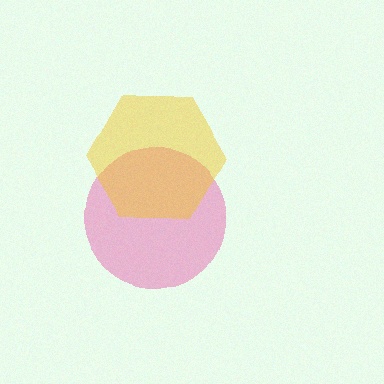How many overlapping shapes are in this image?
There are 2 overlapping shapes in the image.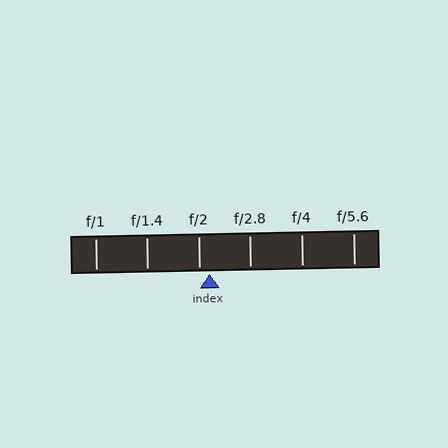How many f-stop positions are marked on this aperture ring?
There are 6 f-stop positions marked.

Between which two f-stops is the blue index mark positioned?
The index mark is between f/2 and f/2.8.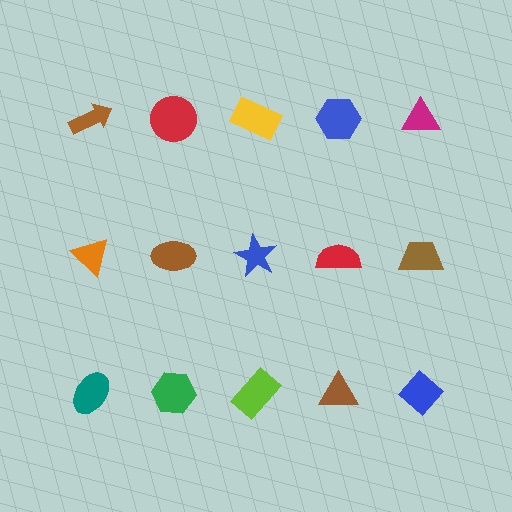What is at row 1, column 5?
A magenta triangle.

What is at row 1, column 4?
A blue hexagon.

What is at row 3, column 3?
A lime rectangle.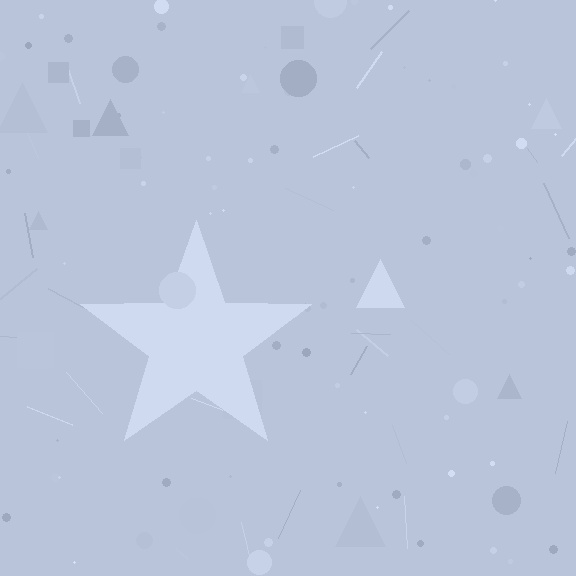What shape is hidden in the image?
A star is hidden in the image.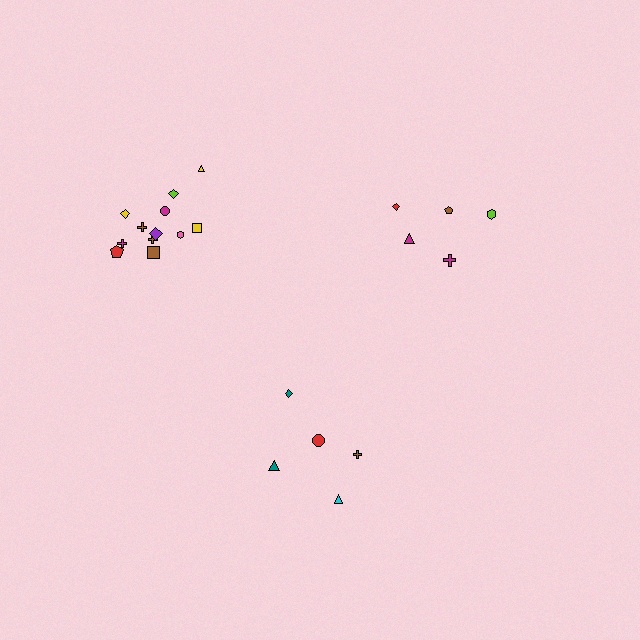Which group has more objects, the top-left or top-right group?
The top-left group.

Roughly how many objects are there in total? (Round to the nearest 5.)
Roughly 20 objects in total.